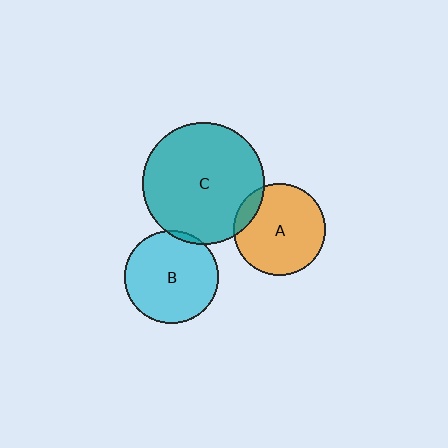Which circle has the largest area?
Circle C (teal).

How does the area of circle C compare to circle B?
Approximately 1.7 times.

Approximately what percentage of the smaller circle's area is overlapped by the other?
Approximately 5%.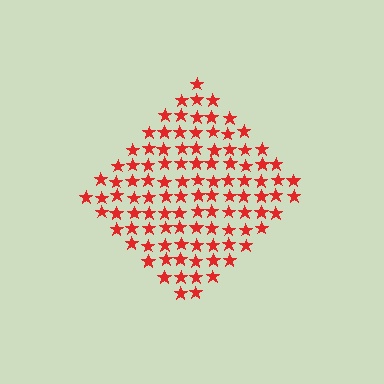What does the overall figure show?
The overall figure shows a diamond.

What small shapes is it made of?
It is made of small stars.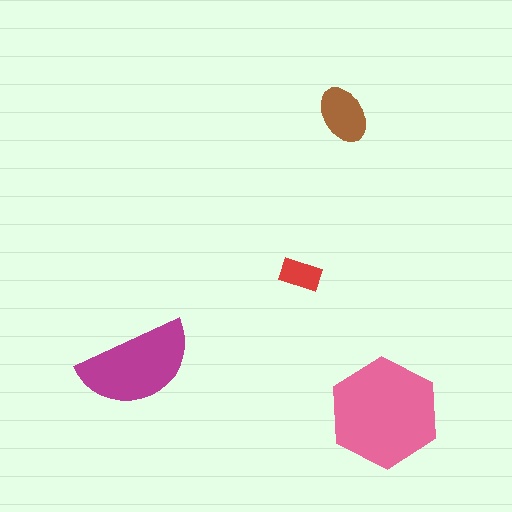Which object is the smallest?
The red rectangle.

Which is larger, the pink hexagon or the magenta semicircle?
The pink hexagon.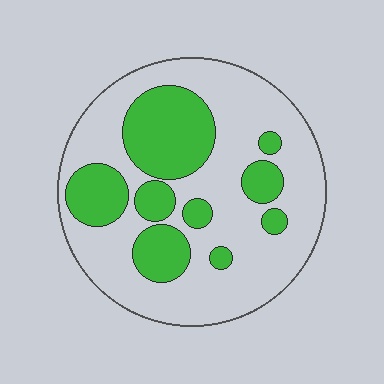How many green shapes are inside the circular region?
9.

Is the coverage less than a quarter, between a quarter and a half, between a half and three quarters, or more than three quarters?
Between a quarter and a half.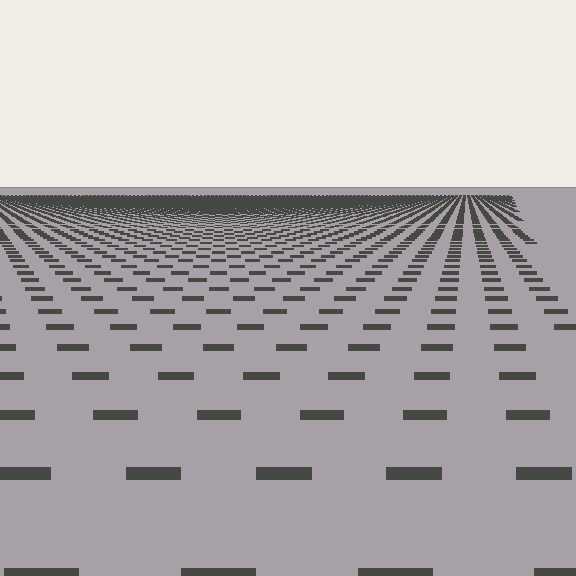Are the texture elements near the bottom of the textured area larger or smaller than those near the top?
Larger. Near the bottom, elements are closer to the viewer and appear at a bigger on-screen size.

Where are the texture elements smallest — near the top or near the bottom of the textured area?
Near the top.